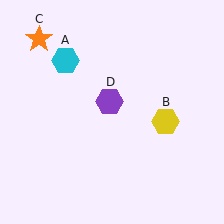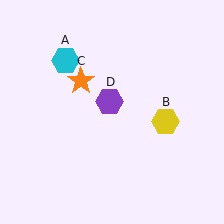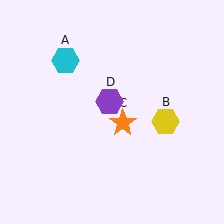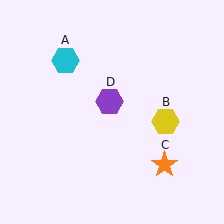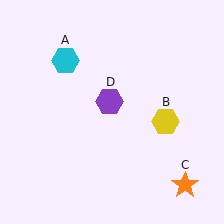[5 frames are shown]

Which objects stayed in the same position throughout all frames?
Cyan hexagon (object A) and yellow hexagon (object B) and purple hexagon (object D) remained stationary.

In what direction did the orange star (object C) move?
The orange star (object C) moved down and to the right.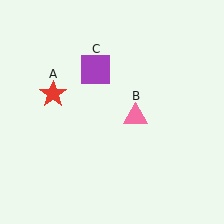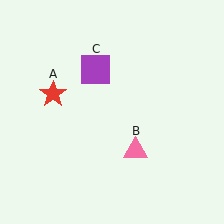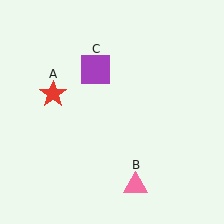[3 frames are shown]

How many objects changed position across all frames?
1 object changed position: pink triangle (object B).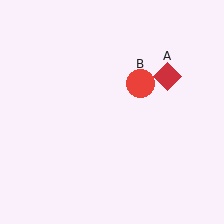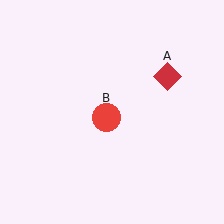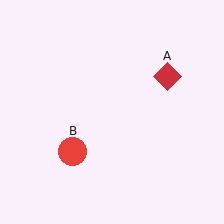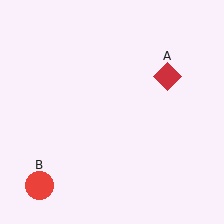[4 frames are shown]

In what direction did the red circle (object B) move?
The red circle (object B) moved down and to the left.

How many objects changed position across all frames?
1 object changed position: red circle (object B).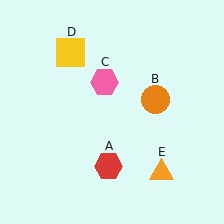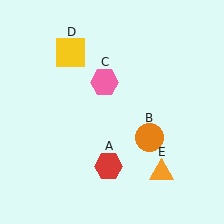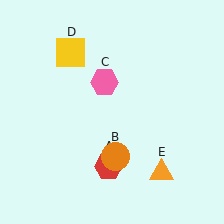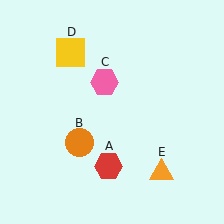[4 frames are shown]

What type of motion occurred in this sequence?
The orange circle (object B) rotated clockwise around the center of the scene.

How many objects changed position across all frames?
1 object changed position: orange circle (object B).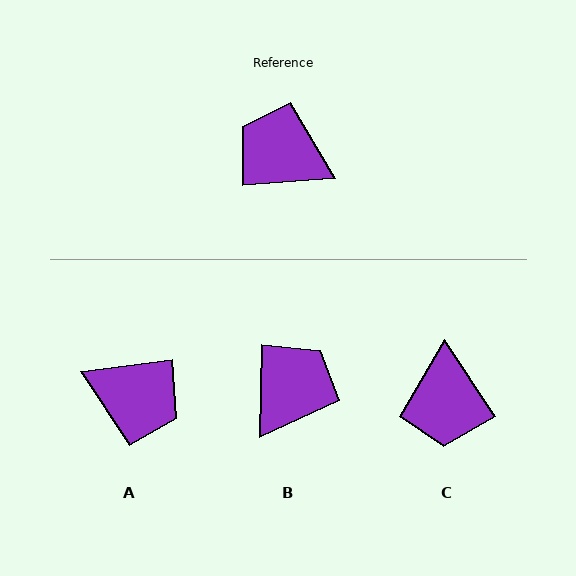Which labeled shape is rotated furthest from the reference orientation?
A, about 177 degrees away.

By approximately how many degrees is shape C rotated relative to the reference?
Approximately 119 degrees counter-clockwise.